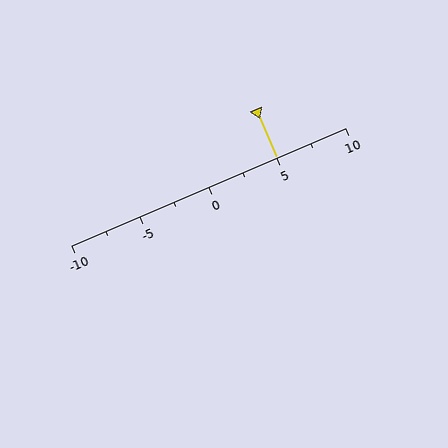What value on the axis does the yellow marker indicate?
The marker indicates approximately 5.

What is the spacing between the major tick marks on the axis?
The major ticks are spaced 5 apart.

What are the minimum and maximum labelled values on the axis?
The axis runs from -10 to 10.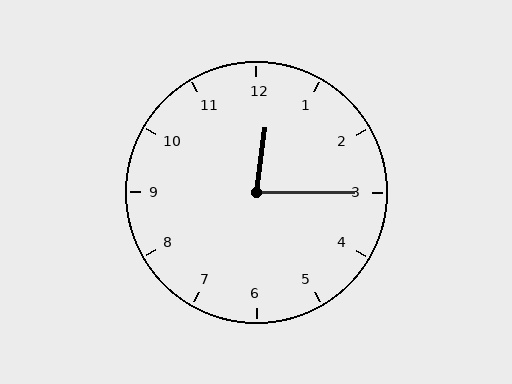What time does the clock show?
12:15.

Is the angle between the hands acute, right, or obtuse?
It is acute.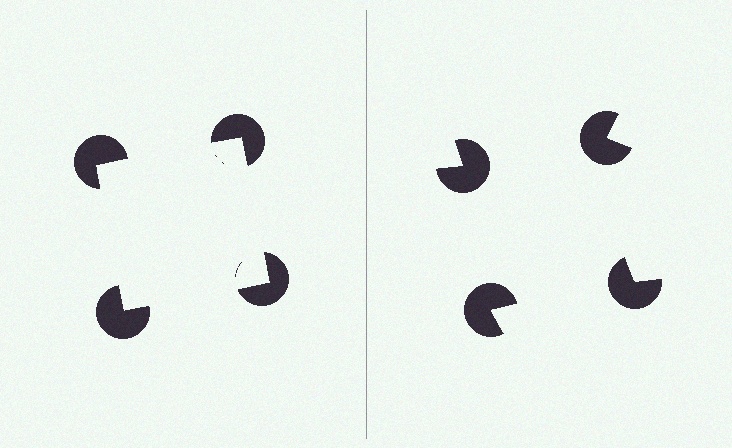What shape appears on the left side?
An illusory square.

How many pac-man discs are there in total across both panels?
8 — 4 on each side.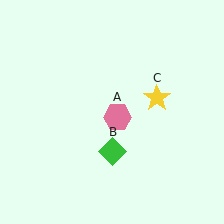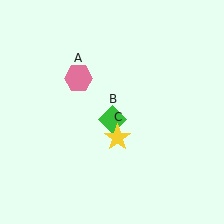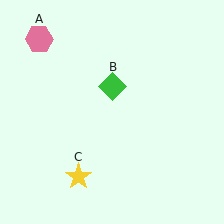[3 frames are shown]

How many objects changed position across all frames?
3 objects changed position: pink hexagon (object A), green diamond (object B), yellow star (object C).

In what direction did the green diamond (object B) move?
The green diamond (object B) moved up.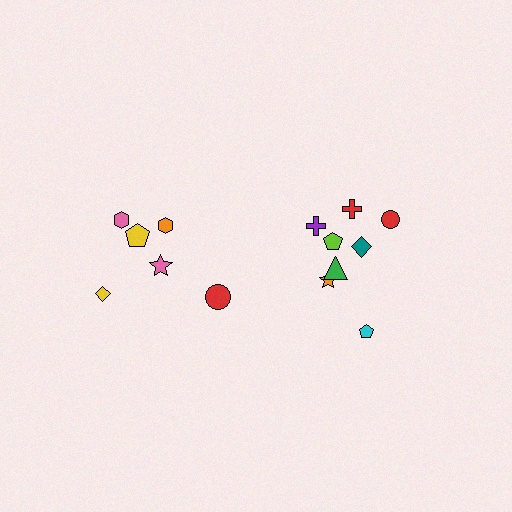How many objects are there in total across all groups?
There are 14 objects.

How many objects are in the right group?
There are 8 objects.